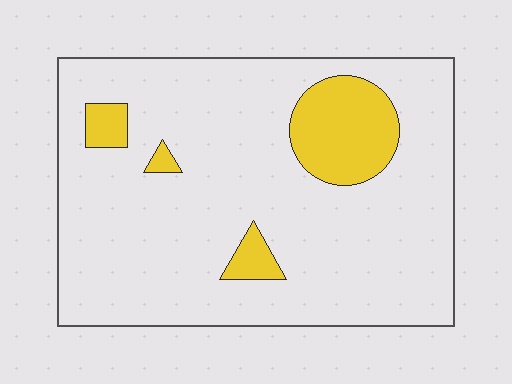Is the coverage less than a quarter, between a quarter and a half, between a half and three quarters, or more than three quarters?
Less than a quarter.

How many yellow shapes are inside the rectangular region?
4.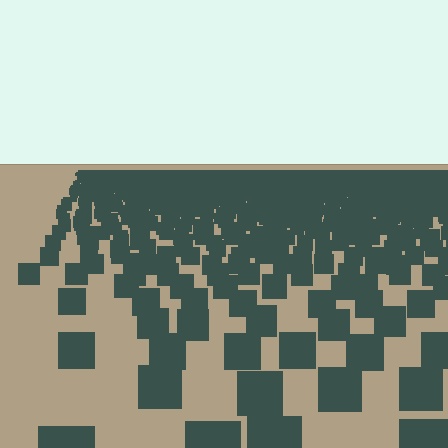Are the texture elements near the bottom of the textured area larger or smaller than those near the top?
Larger. Near the bottom, elements are closer to the viewer and appear at a bigger on-screen size.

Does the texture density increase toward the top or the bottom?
Density increases toward the top.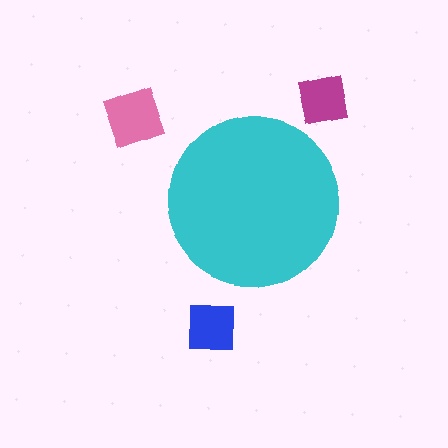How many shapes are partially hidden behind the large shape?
0 shapes are partially hidden.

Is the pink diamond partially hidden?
No, the pink diamond is fully visible.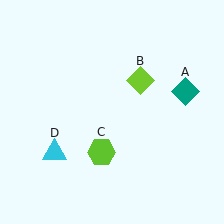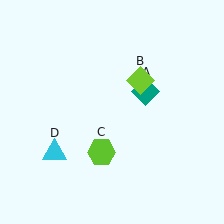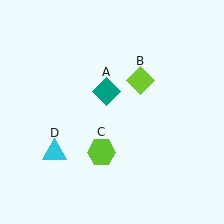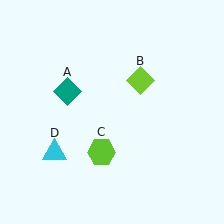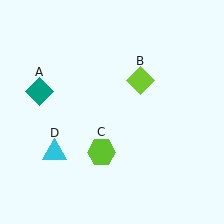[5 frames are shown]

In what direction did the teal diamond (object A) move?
The teal diamond (object A) moved left.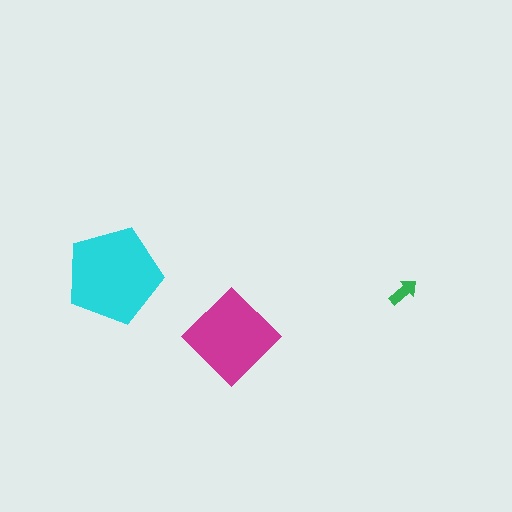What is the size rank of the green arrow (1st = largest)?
3rd.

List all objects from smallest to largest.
The green arrow, the magenta diamond, the cyan pentagon.